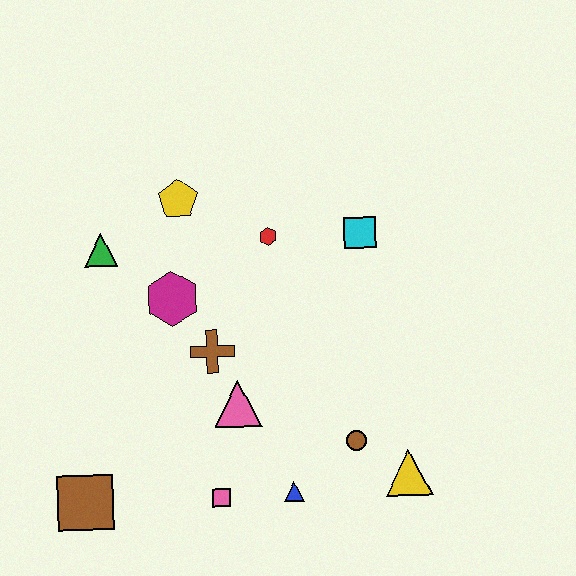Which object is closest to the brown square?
The pink square is closest to the brown square.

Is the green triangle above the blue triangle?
Yes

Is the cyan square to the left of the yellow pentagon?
No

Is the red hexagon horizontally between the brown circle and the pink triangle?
Yes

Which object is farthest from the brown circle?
The green triangle is farthest from the brown circle.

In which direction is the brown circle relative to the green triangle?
The brown circle is to the right of the green triangle.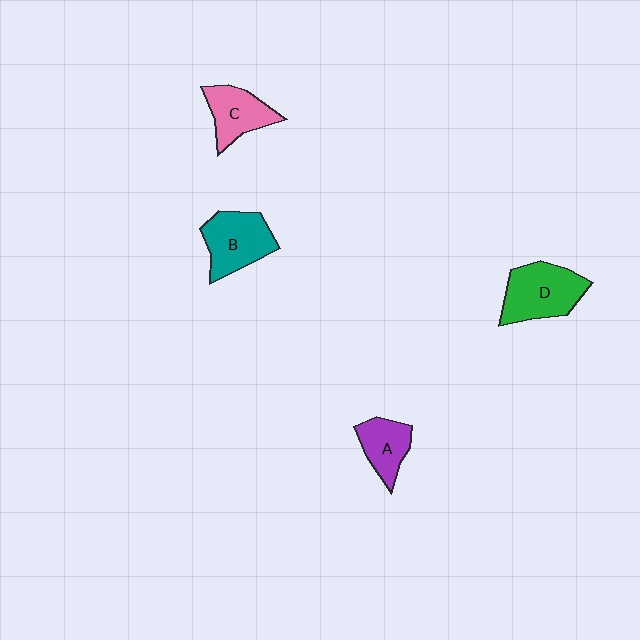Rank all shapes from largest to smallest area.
From largest to smallest: D (green), B (teal), C (pink), A (purple).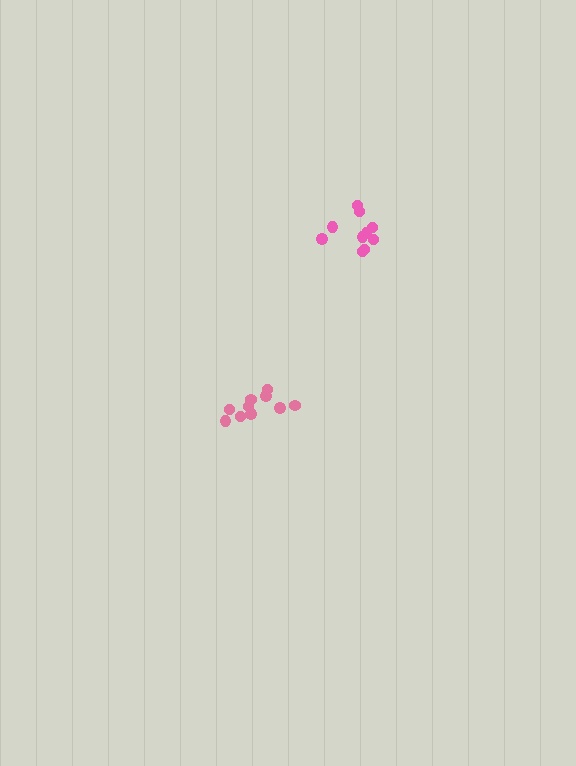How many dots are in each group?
Group 1: 10 dots, Group 2: 10 dots (20 total).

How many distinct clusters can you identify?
There are 2 distinct clusters.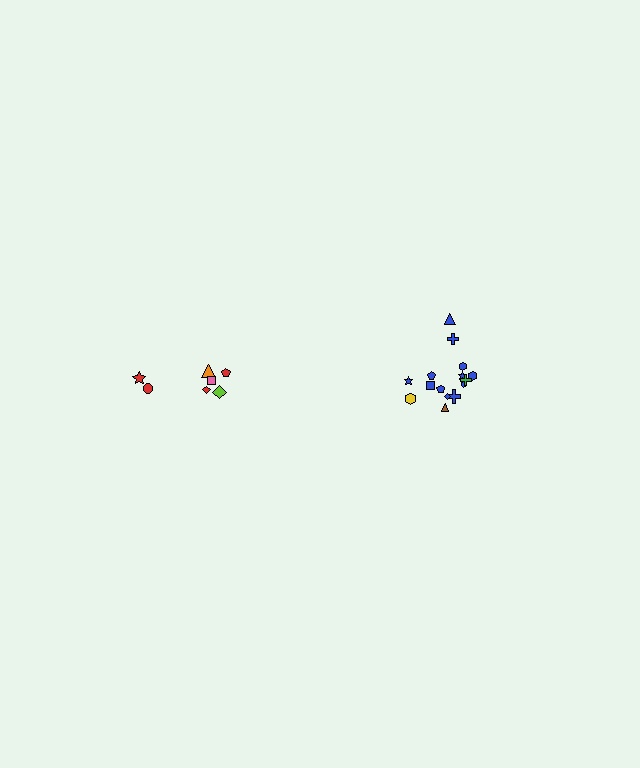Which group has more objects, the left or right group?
The right group.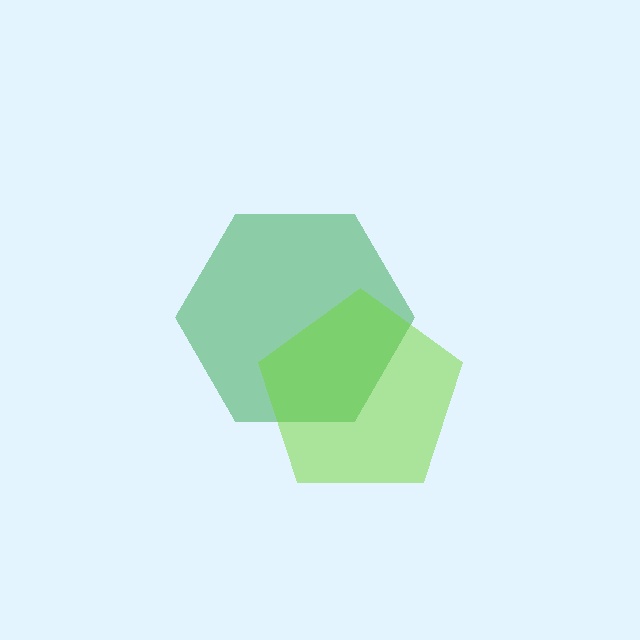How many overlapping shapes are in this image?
There are 2 overlapping shapes in the image.